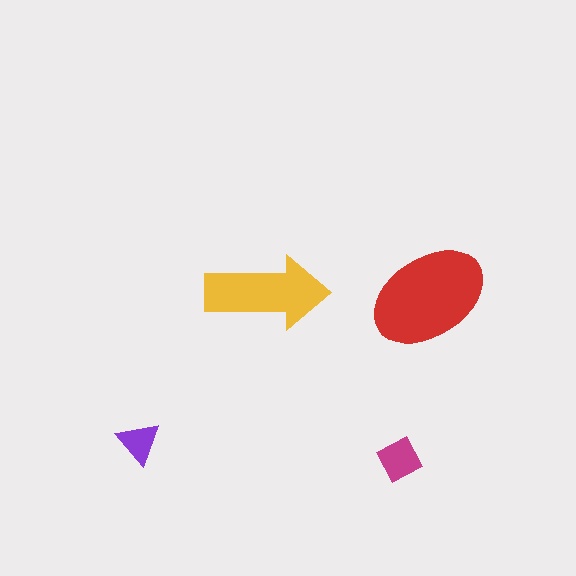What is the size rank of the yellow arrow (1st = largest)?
2nd.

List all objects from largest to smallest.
The red ellipse, the yellow arrow, the magenta diamond, the purple triangle.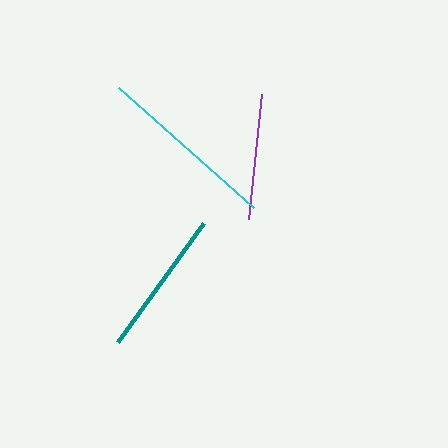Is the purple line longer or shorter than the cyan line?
The cyan line is longer than the purple line.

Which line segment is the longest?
The cyan line is the longest at approximately 180 pixels.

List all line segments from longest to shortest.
From longest to shortest: cyan, teal, purple.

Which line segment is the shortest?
The purple line is the shortest at approximately 126 pixels.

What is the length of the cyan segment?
The cyan segment is approximately 180 pixels long.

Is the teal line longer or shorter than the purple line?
The teal line is longer than the purple line.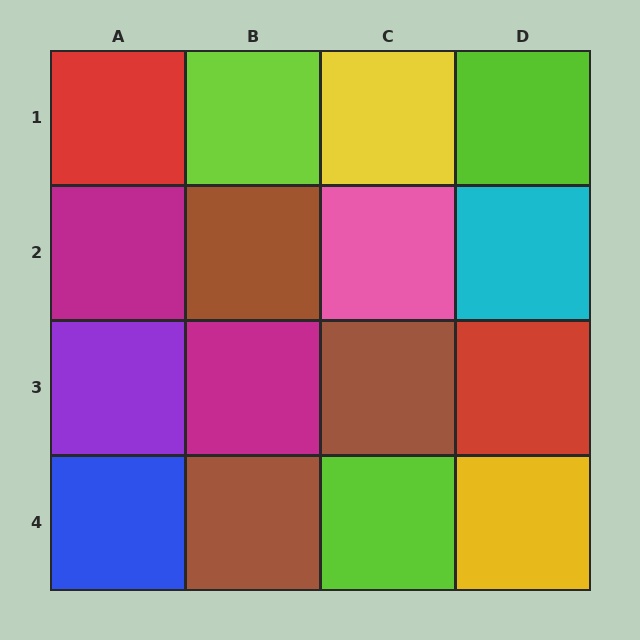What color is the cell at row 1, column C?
Yellow.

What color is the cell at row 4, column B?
Brown.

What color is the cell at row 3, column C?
Brown.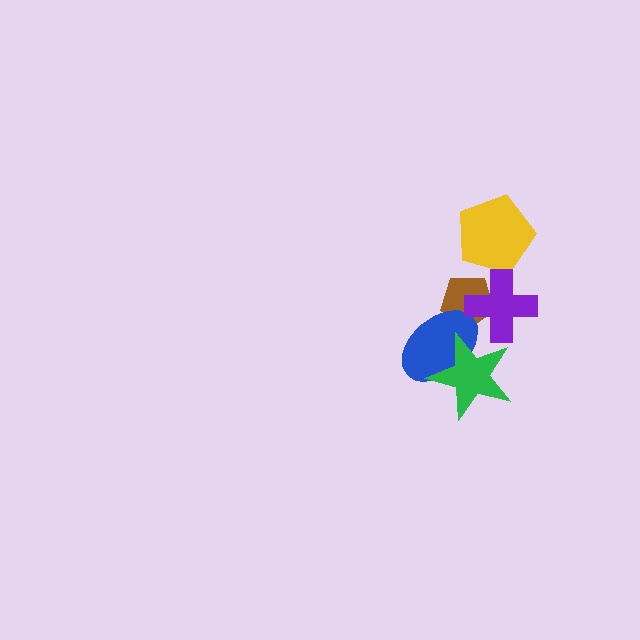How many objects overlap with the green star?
1 object overlaps with the green star.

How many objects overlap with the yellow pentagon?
0 objects overlap with the yellow pentagon.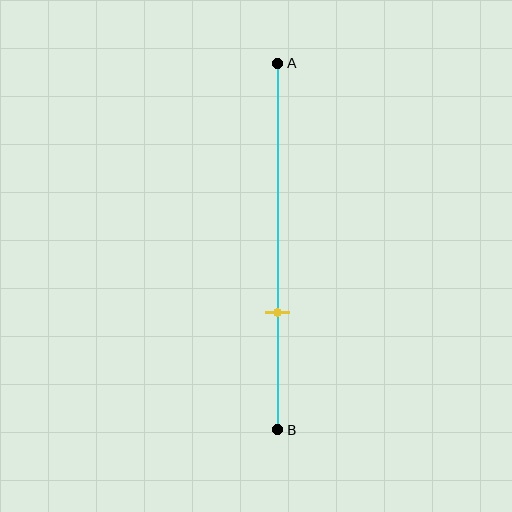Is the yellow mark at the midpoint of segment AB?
No, the mark is at about 70% from A, not at the 50% midpoint.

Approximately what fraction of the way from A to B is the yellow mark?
The yellow mark is approximately 70% of the way from A to B.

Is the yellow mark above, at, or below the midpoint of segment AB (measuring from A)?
The yellow mark is below the midpoint of segment AB.